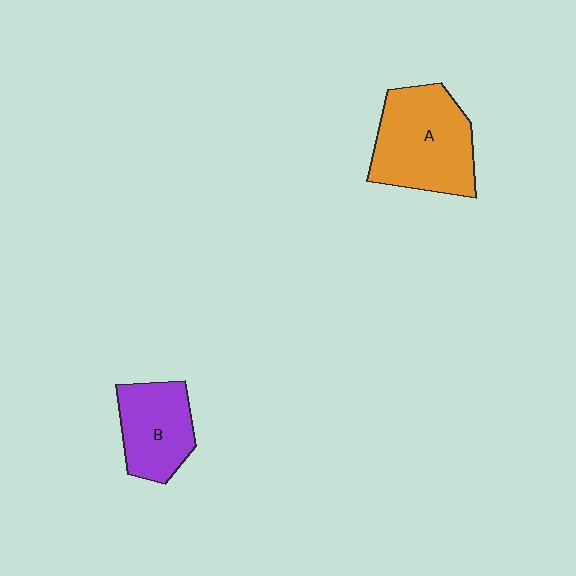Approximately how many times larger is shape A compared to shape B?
Approximately 1.5 times.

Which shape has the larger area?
Shape A (orange).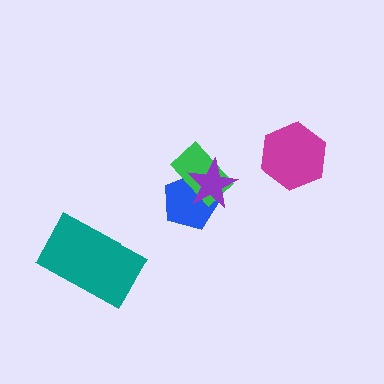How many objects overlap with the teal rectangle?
0 objects overlap with the teal rectangle.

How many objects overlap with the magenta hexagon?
0 objects overlap with the magenta hexagon.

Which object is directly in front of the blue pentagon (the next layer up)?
The green rectangle is directly in front of the blue pentagon.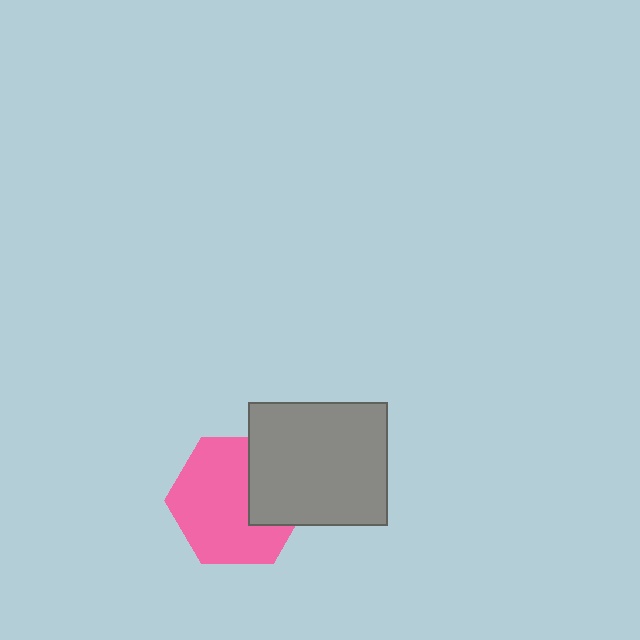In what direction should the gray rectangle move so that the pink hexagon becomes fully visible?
The gray rectangle should move right. That is the shortest direction to clear the overlap and leave the pink hexagon fully visible.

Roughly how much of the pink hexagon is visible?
Most of it is visible (roughly 70%).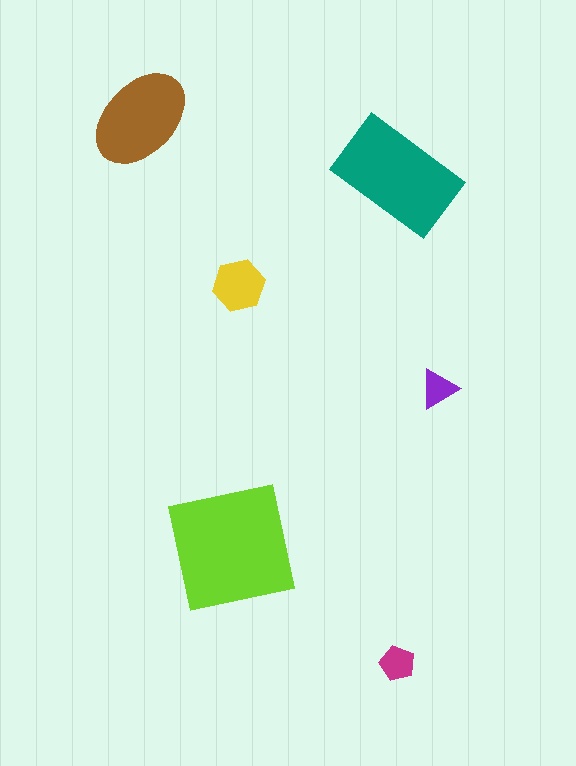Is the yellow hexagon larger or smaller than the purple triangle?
Larger.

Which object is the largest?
The lime square.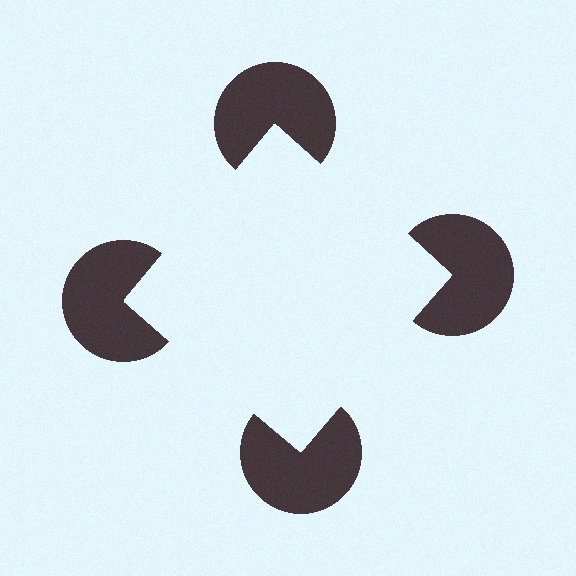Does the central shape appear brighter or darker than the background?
It typically appears slightly brighter than the background, even though no actual brightness change is drawn.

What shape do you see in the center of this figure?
An illusory square — its edges are inferred from the aligned wedge cuts in the pac-man discs, not physically drawn.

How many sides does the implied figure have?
4 sides.